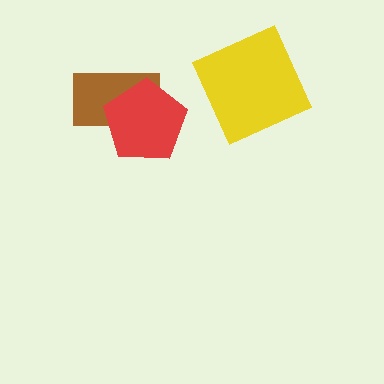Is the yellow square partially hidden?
No, no other shape covers it.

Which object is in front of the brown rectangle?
The red pentagon is in front of the brown rectangle.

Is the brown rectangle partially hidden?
Yes, it is partially covered by another shape.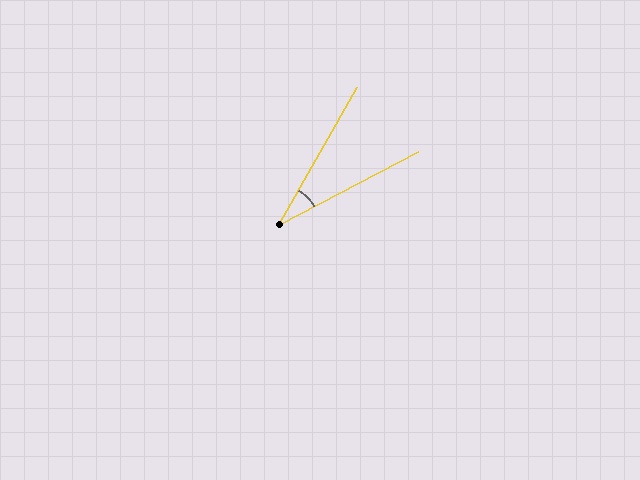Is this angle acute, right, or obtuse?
It is acute.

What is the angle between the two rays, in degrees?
Approximately 33 degrees.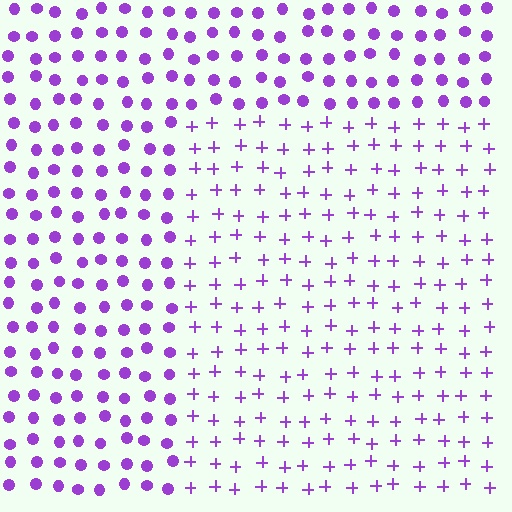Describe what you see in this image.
The image is filled with small purple elements arranged in a uniform grid. A rectangle-shaped region contains plus signs, while the surrounding area contains circles. The boundary is defined purely by the change in element shape.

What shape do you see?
I see a rectangle.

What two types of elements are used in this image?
The image uses plus signs inside the rectangle region and circles outside it.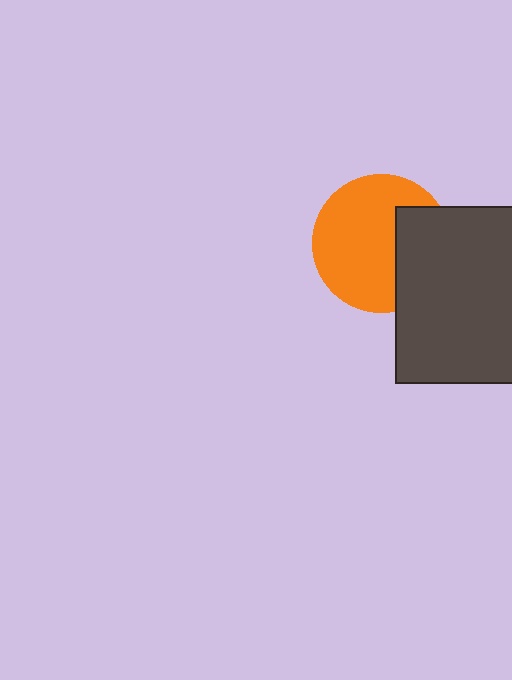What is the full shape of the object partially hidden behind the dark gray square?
The partially hidden object is an orange circle.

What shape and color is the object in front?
The object in front is a dark gray square.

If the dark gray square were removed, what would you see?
You would see the complete orange circle.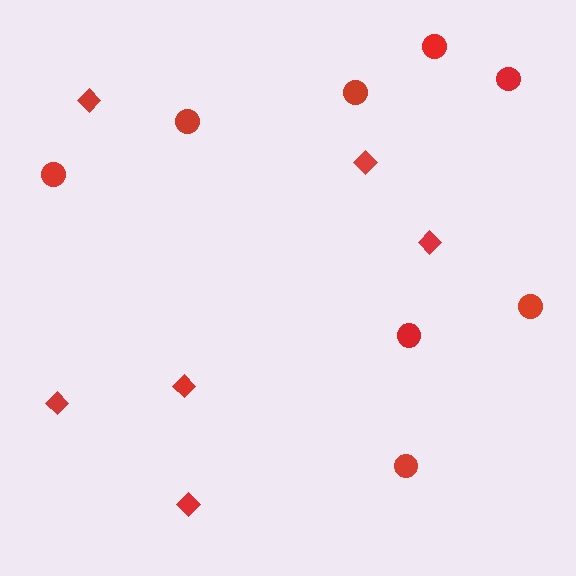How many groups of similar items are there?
There are 2 groups: one group of diamonds (6) and one group of circles (8).